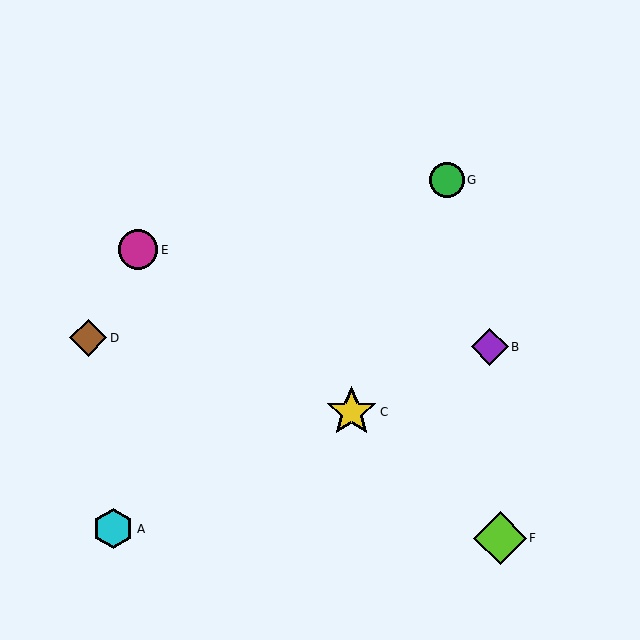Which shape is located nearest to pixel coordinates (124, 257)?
The magenta circle (labeled E) at (138, 250) is nearest to that location.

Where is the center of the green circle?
The center of the green circle is at (447, 180).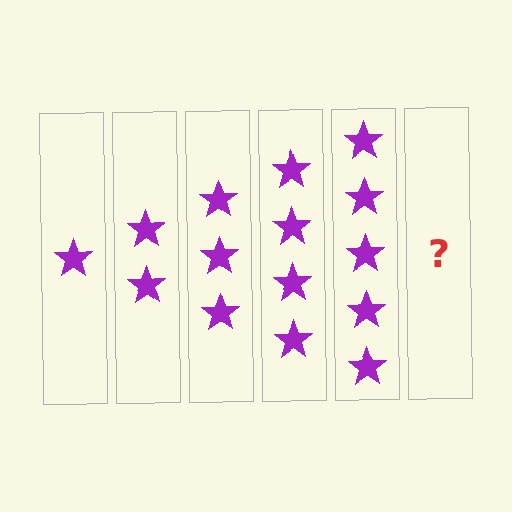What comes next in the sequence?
The next element should be 6 stars.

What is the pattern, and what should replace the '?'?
The pattern is that each step adds one more star. The '?' should be 6 stars.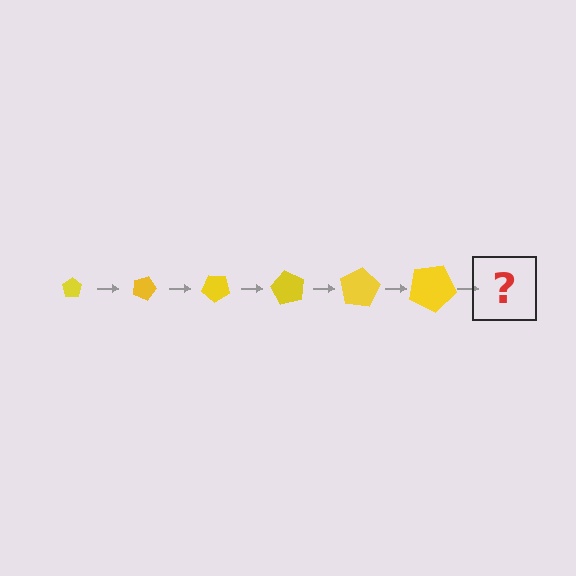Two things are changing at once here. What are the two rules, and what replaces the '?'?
The two rules are that the pentagon grows larger each step and it rotates 20 degrees each step. The '?' should be a pentagon, larger than the previous one and rotated 120 degrees from the start.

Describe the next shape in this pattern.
It should be a pentagon, larger than the previous one and rotated 120 degrees from the start.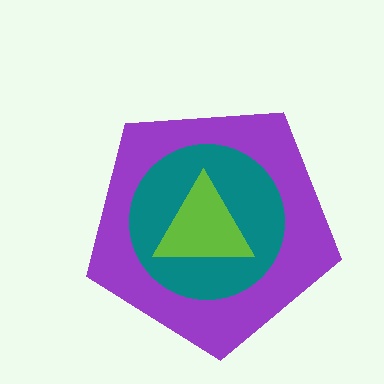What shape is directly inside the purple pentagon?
The teal circle.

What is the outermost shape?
The purple pentagon.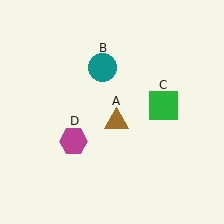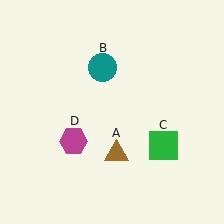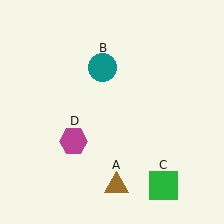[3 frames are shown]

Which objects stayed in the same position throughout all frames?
Teal circle (object B) and magenta hexagon (object D) remained stationary.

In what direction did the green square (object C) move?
The green square (object C) moved down.